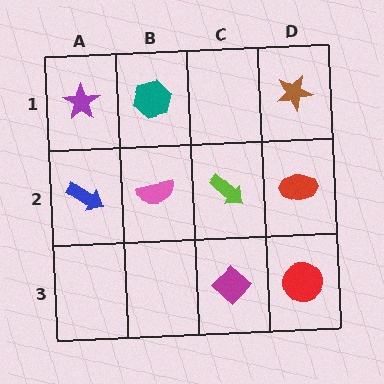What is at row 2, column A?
A blue arrow.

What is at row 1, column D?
A brown star.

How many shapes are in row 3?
2 shapes.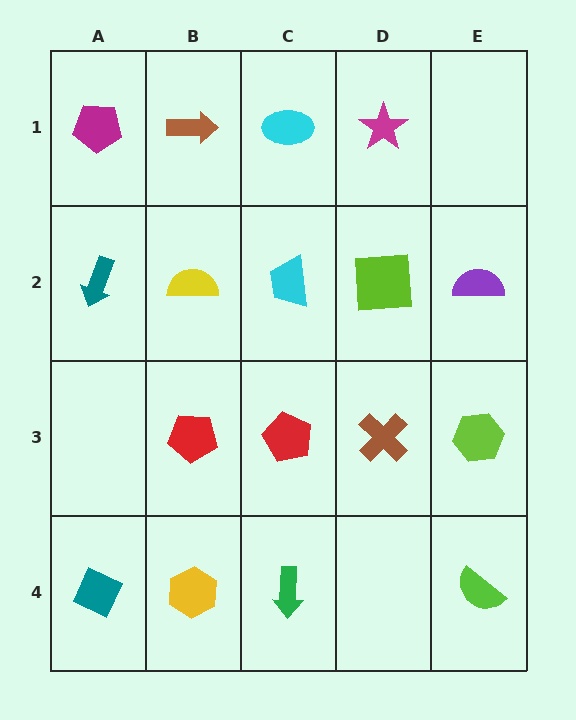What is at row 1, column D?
A magenta star.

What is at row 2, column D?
A lime square.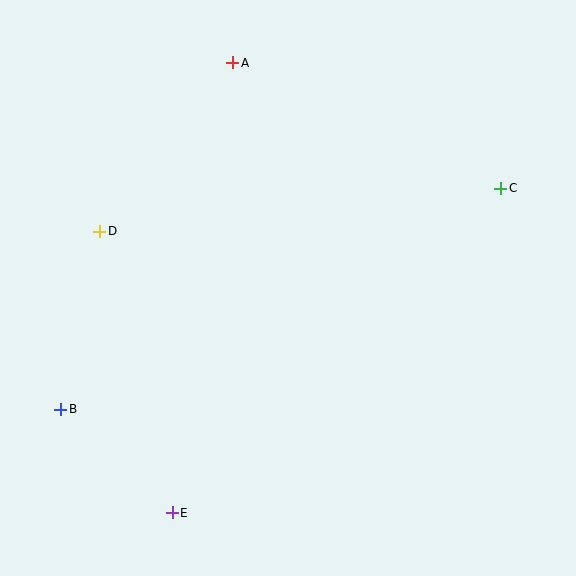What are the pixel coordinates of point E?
Point E is at (172, 513).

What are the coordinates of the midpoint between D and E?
The midpoint between D and E is at (136, 372).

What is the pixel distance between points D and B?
The distance between D and B is 182 pixels.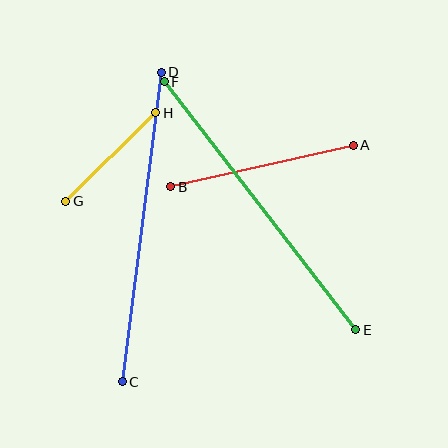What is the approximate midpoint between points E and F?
The midpoint is at approximately (260, 206) pixels.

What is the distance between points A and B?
The distance is approximately 187 pixels.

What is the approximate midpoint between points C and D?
The midpoint is at approximately (142, 227) pixels.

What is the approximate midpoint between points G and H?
The midpoint is at approximately (111, 157) pixels.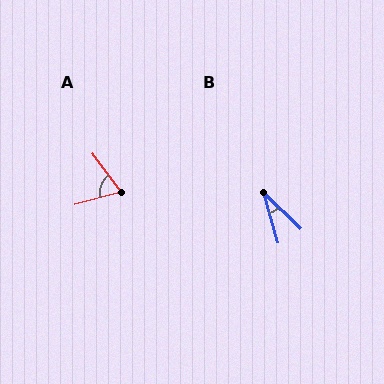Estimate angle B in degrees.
Approximately 30 degrees.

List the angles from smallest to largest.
B (30°), A (68°).